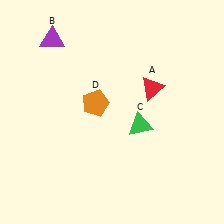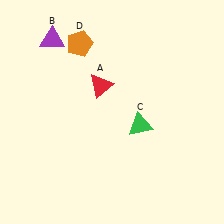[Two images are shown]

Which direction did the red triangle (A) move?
The red triangle (A) moved left.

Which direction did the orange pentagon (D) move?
The orange pentagon (D) moved up.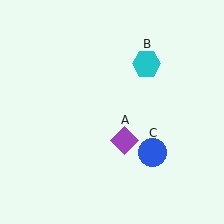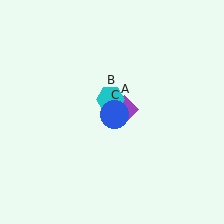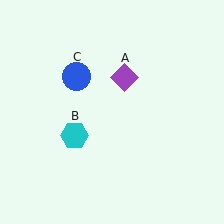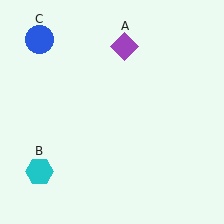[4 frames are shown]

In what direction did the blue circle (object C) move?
The blue circle (object C) moved up and to the left.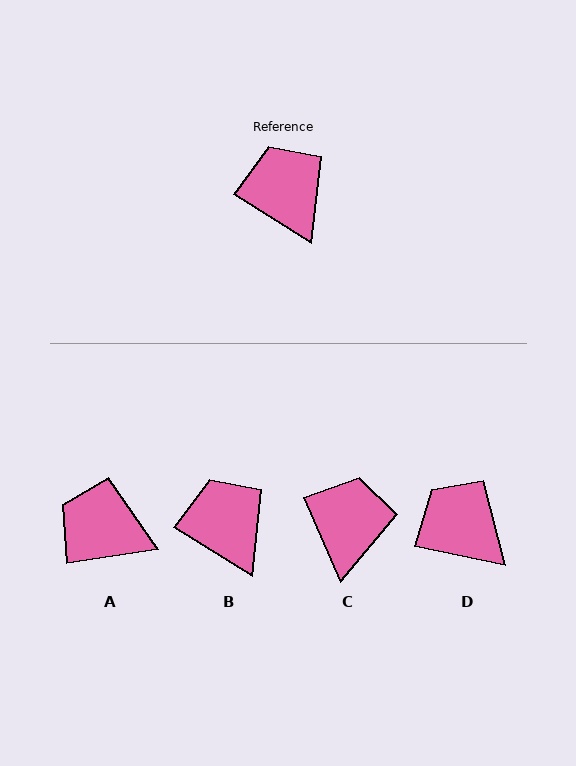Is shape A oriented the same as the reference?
No, it is off by about 41 degrees.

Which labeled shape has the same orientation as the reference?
B.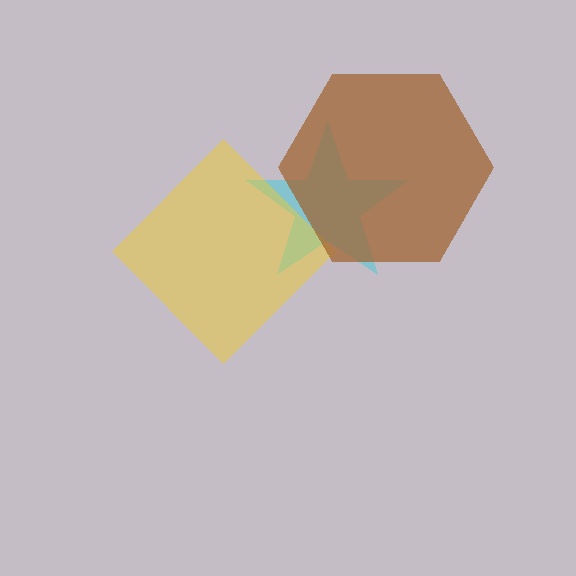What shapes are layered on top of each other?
The layered shapes are: a cyan star, a yellow diamond, a brown hexagon.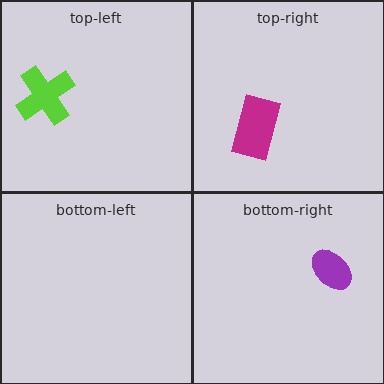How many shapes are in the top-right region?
1.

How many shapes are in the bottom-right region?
1.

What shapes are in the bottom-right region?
The purple ellipse.